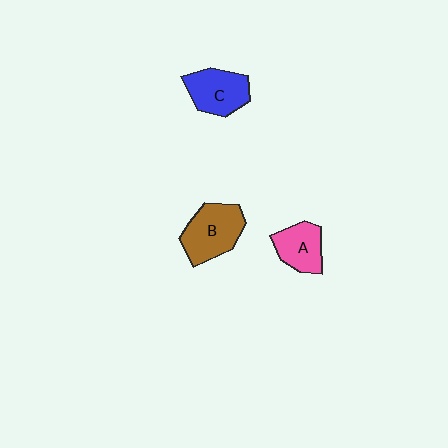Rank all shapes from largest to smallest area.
From largest to smallest: B (brown), C (blue), A (pink).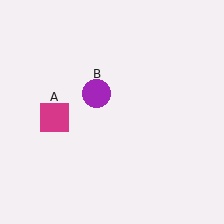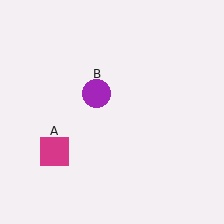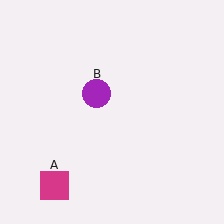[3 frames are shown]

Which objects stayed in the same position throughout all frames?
Purple circle (object B) remained stationary.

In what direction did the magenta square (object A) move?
The magenta square (object A) moved down.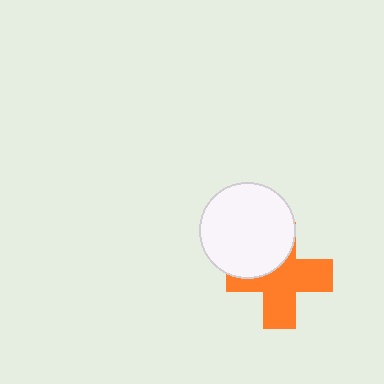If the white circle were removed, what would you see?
You would see the complete orange cross.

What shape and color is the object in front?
The object in front is a white circle.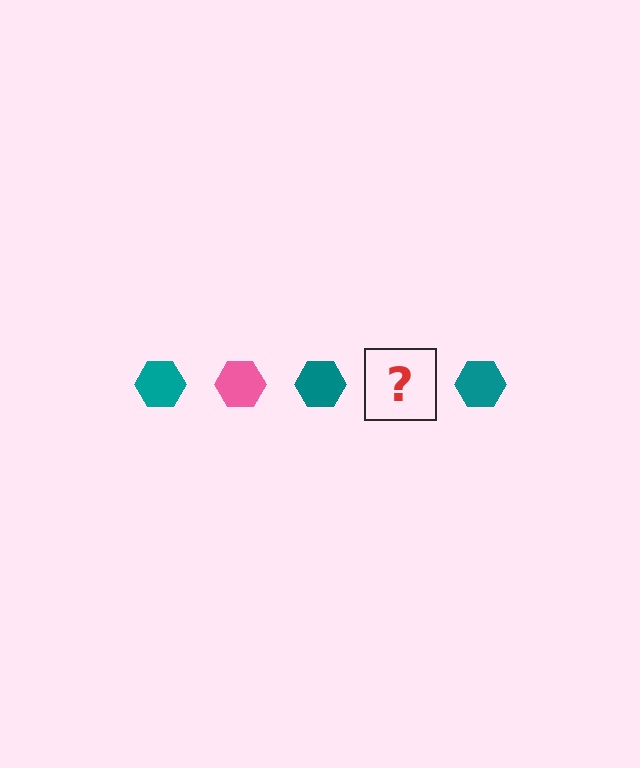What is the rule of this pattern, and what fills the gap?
The rule is that the pattern cycles through teal, pink hexagons. The gap should be filled with a pink hexagon.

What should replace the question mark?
The question mark should be replaced with a pink hexagon.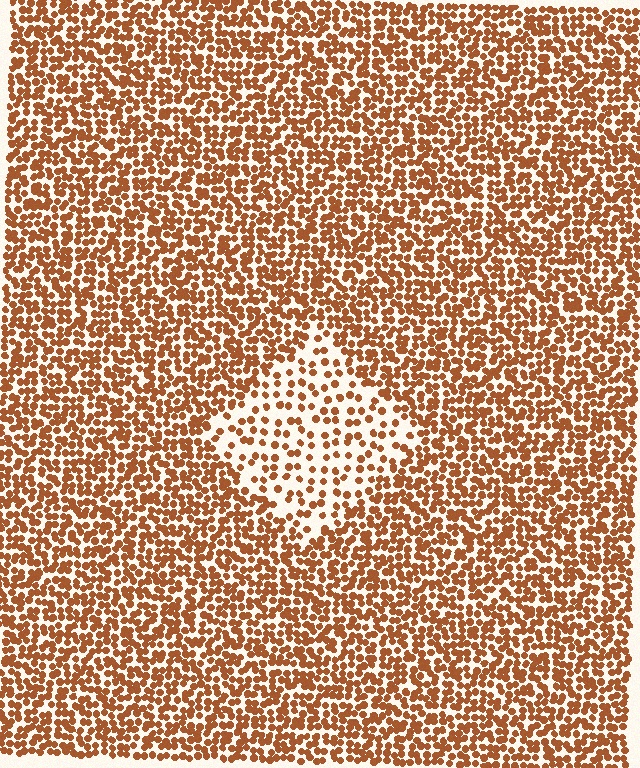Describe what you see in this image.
The image contains small brown elements arranged at two different densities. A diamond-shaped region is visible where the elements are less densely packed than the surrounding area.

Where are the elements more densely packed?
The elements are more densely packed outside the diamond boundary.